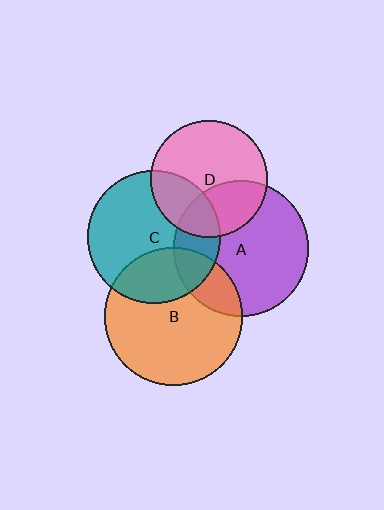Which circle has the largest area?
Circle B (orange).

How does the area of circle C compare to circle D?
Approximately 1.3 times.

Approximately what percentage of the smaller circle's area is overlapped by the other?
Approximately 35%.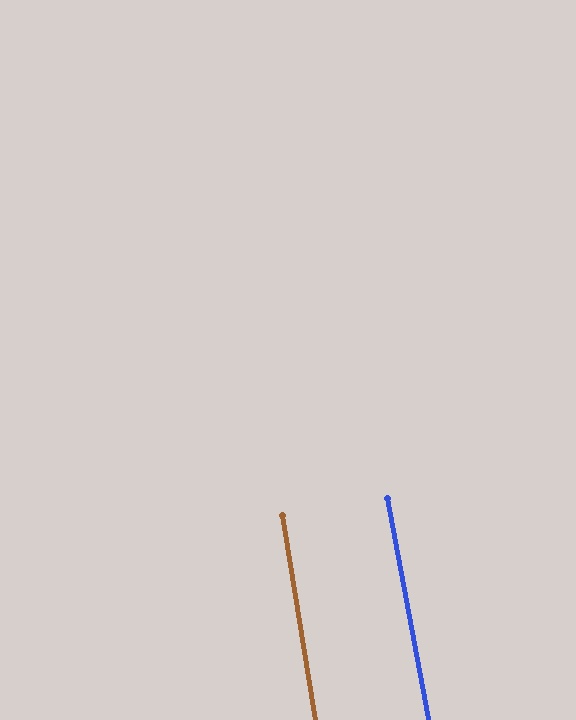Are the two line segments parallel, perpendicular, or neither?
Parallel — their directions differ by only 1.3°.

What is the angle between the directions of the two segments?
Approximately 1 degree.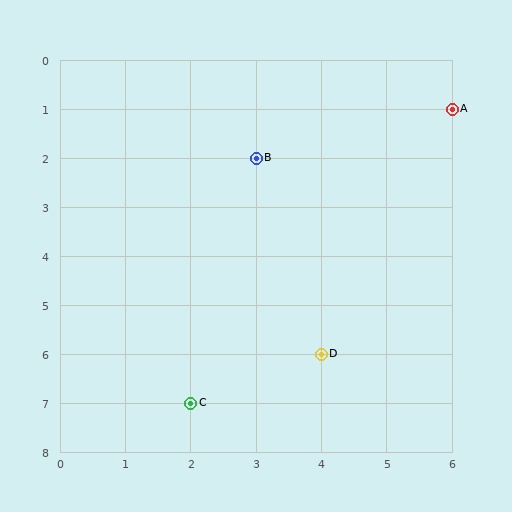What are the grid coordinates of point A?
Point A is at grid coordinates (6, 1).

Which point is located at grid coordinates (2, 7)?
Point C is at (2, 7).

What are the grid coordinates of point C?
Point C is at grid coordinates (2, 7).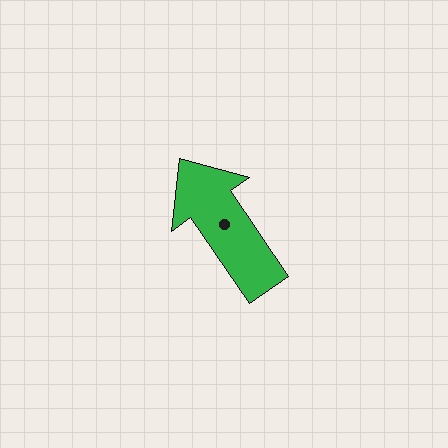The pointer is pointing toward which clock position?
Roughly 11 o'clock.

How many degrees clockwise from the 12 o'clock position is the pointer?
Approximately 326 degrees.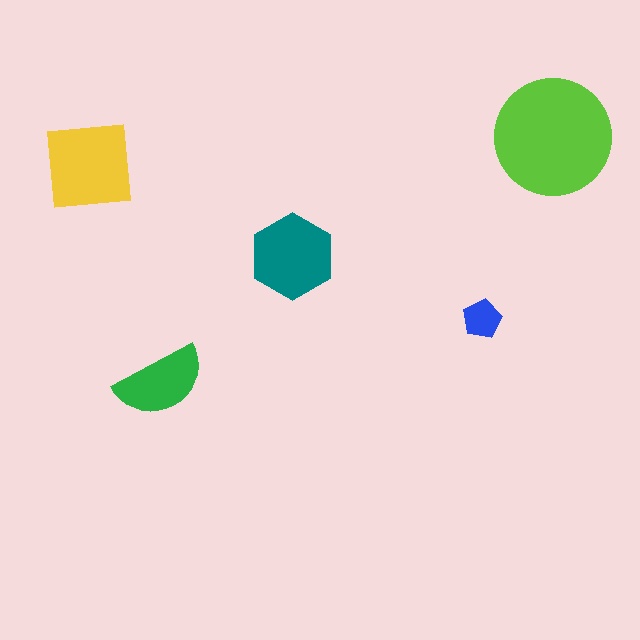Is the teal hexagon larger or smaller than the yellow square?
Smaller.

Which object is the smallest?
The blue pentagon.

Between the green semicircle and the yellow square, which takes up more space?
The yellow square.